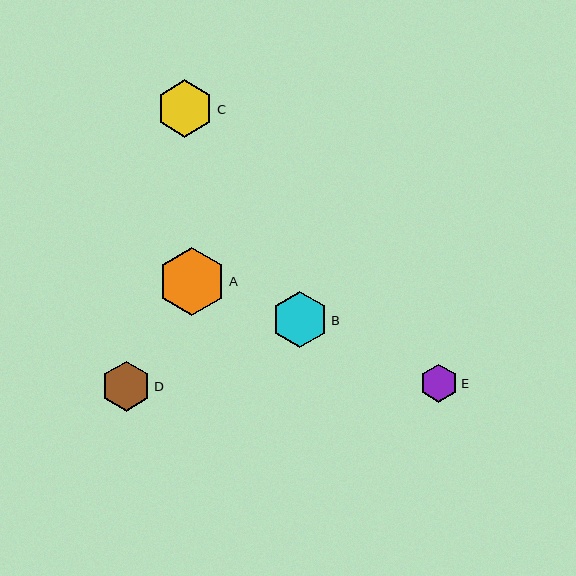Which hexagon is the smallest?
Hexagon E is the smallest with a size of approximately 38 pixels.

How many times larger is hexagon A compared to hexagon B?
Hexagon A is approximately 1.2 times the size of hexagon B.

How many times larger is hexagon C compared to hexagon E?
Hexagon C is approximately 1.5 times the size of hexagon E.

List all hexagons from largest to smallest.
From largest to smallest: A, C, B, D, E.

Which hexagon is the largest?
Hexagon A is the largest with a size of approximately 68 pixels.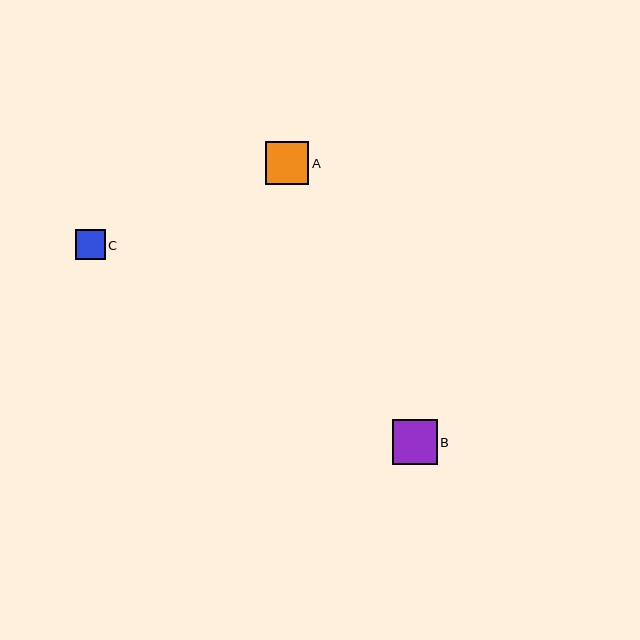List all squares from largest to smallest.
From largest to smallest: B, A, C.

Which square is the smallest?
Square C is the smallest with a size of approximately 30 pixels.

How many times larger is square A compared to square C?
Square A is approximately 1.5 times the size of square C.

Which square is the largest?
Square B is the largest with a size of approximately 45 pixels.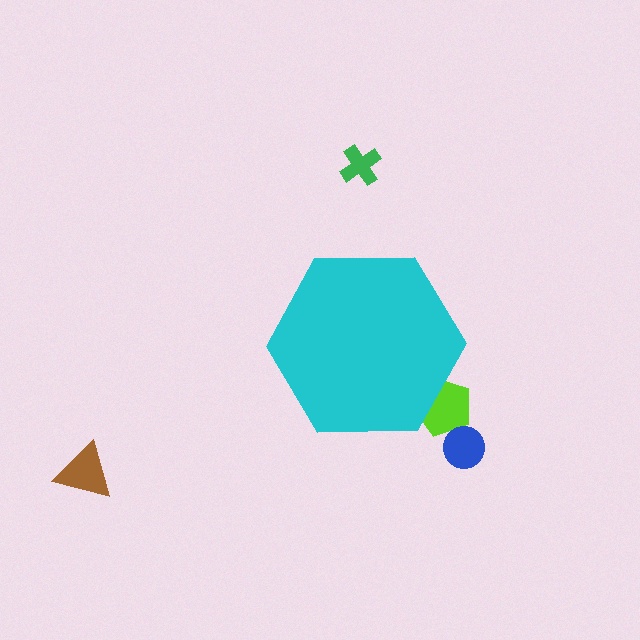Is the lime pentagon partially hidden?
Yes, the lime pentagon is partially hidden behind the cyan hexagon.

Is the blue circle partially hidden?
No, the blue circle is fully visible.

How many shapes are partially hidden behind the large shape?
1 shape is partially hidden.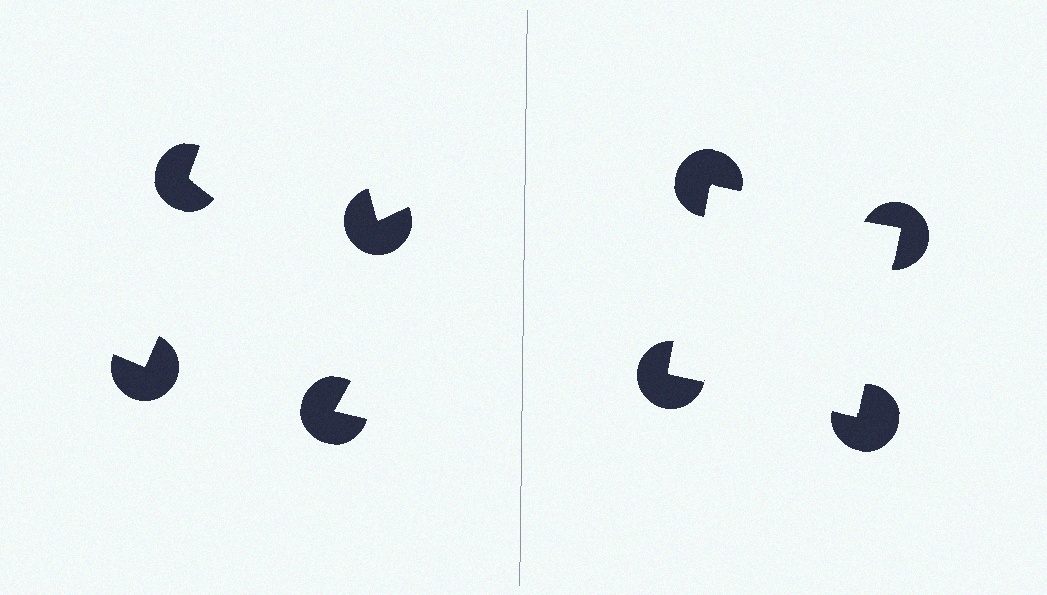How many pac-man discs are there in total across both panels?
8 — 4 on each side.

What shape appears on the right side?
An illusory square.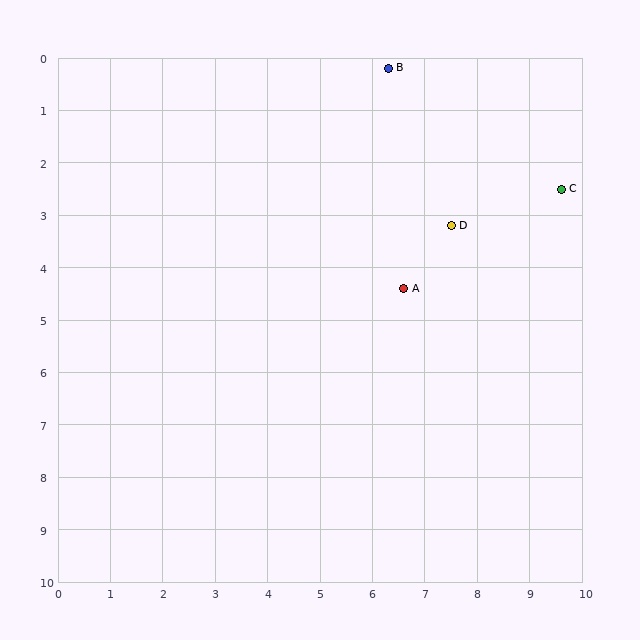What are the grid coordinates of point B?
Point B is at approximately (6.3, 0.2).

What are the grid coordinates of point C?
Point C is at approximately (9.6, 2.5).